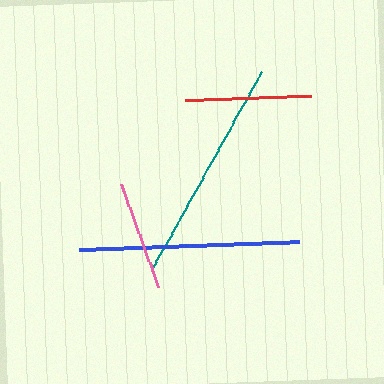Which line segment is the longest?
The teal line is the longest at approximately 227 pixels.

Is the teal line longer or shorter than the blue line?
The teal line is longer than the blue line.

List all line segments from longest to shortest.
From longest to shortest: teal, blue, red, pink.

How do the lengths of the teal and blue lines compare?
The teal and blue lines are approximately the same length.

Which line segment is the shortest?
The pink line is the shortest at approximately 111 pixels.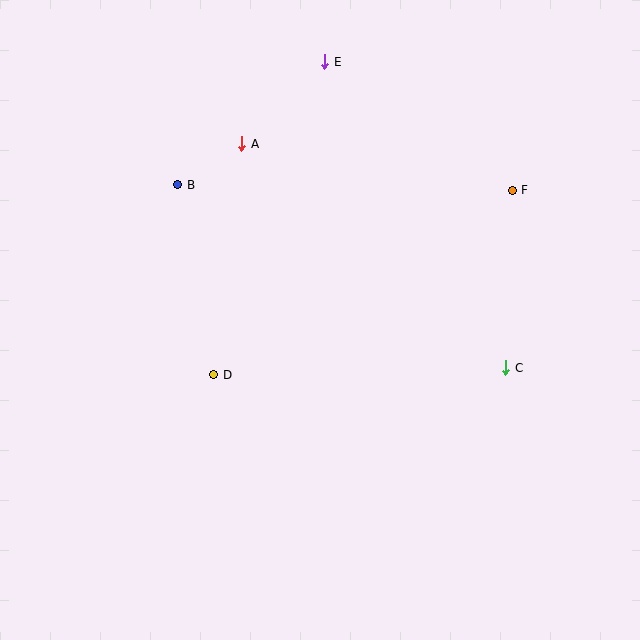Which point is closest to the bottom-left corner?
Point D is closest to the bottom-left corner.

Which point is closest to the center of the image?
Point D at (214, 375) is closest to the center.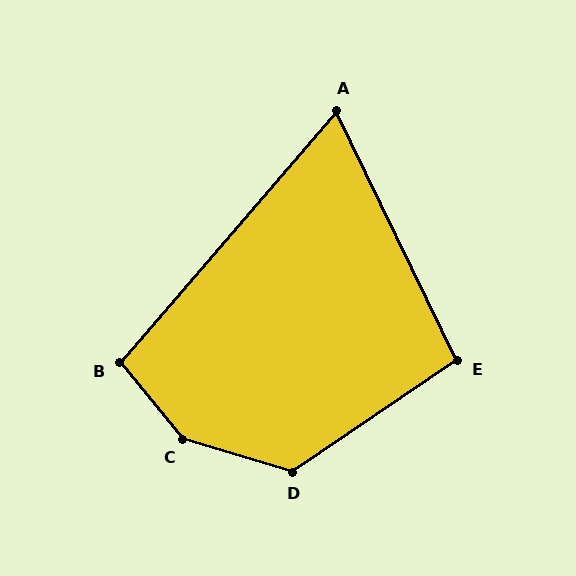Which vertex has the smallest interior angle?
A, at approximately 66 degrees.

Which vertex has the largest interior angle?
C, at approximately 146 degrees.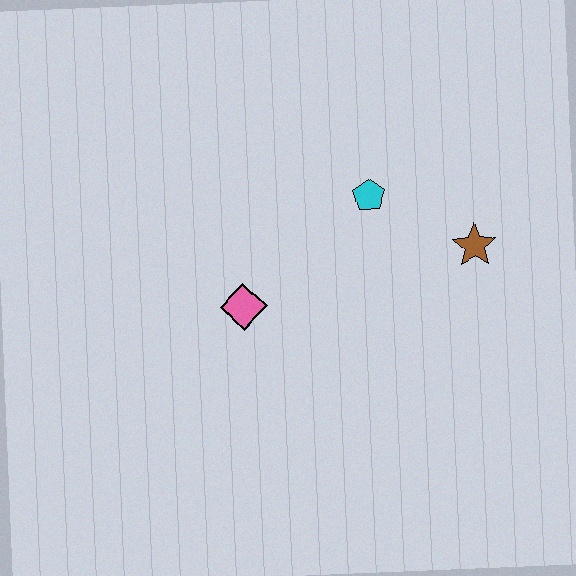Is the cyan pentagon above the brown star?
Yes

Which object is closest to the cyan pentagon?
The brown star is closest to the cyan pentagon.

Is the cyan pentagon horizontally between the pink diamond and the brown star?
Yes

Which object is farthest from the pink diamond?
The brown star is farthest from the pink diamond.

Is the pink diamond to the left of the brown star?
Yes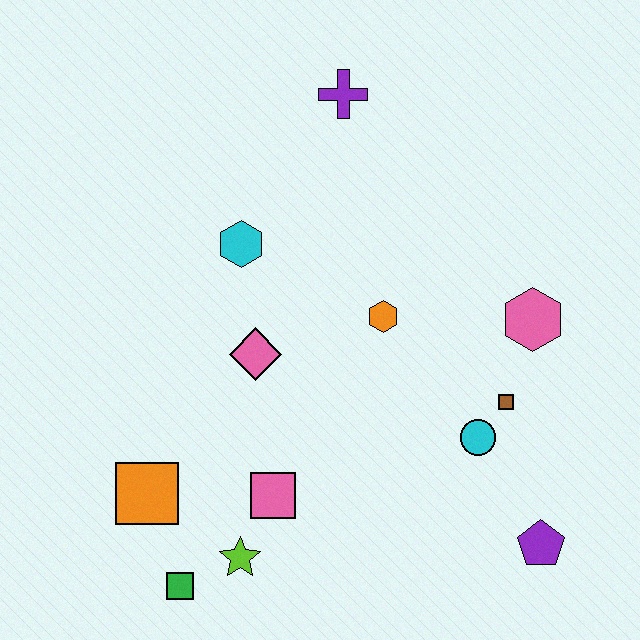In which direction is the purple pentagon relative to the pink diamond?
The purple pentagon is to the right of the pink diamond.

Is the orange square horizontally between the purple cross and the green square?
No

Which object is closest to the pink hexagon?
The brown square is closest to the pink hexagon.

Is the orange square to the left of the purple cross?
Yes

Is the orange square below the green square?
No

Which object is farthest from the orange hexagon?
The green square is farthest from the orange hexagon.